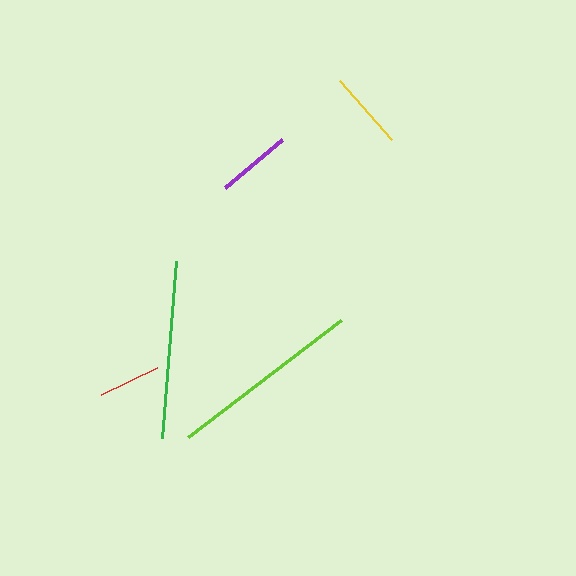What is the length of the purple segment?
The purple segment is approximately 75 pixels long.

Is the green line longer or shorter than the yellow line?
The green line is longer than the yellow line.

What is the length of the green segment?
The green segment is approximately 177 pixels long.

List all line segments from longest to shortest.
From longest to shortest: lime, green, yellow, purple, red.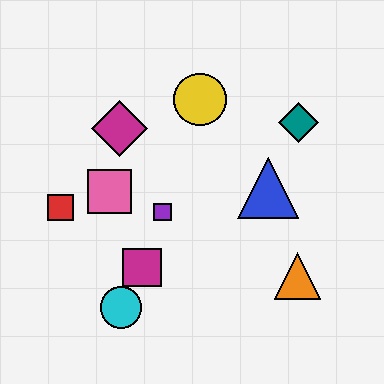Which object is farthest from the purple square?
The teal diamond is farthest from the purple square.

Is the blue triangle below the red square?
No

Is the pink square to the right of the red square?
Yes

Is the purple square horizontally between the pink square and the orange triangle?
Yes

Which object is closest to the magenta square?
The cyan circle is closest to the magenta square.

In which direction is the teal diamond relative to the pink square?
The teal diamond is to the right of the pink square.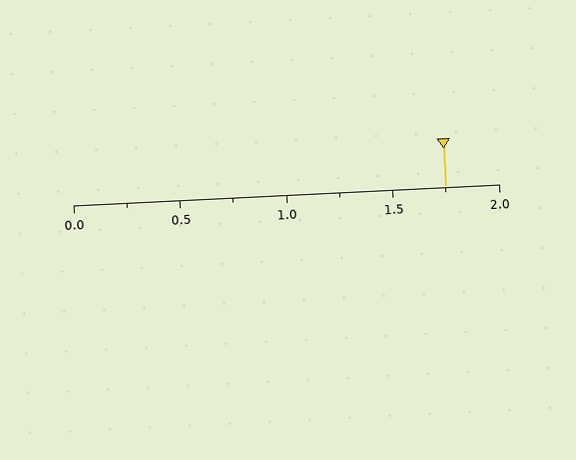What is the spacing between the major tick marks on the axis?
The major ticks are spaced 0.5 apart.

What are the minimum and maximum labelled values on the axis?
The axis runs from 0.0 to 2.0.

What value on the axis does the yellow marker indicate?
The marker indicates approximately 1.75.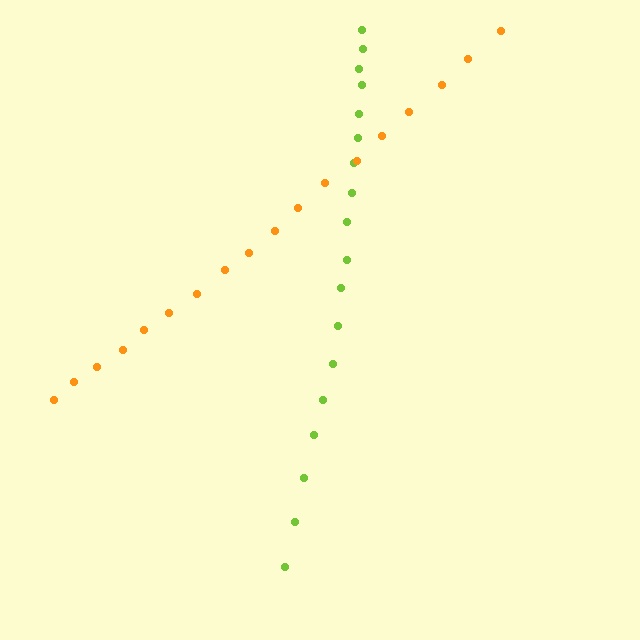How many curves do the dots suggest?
There are 2 distinct paths.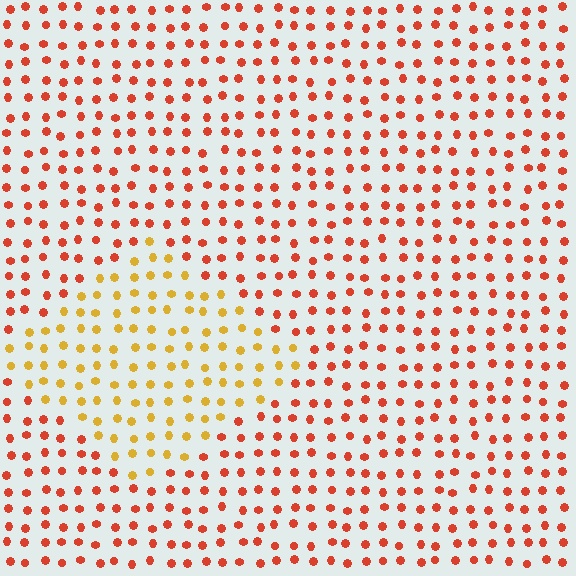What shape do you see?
I see a diamond.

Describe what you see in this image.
The image is filled with small red elements in a uniform arrangement. A diamond-shaped region is visible where the elements are tinted to a slightly different hue, forming a subtle color boundary.